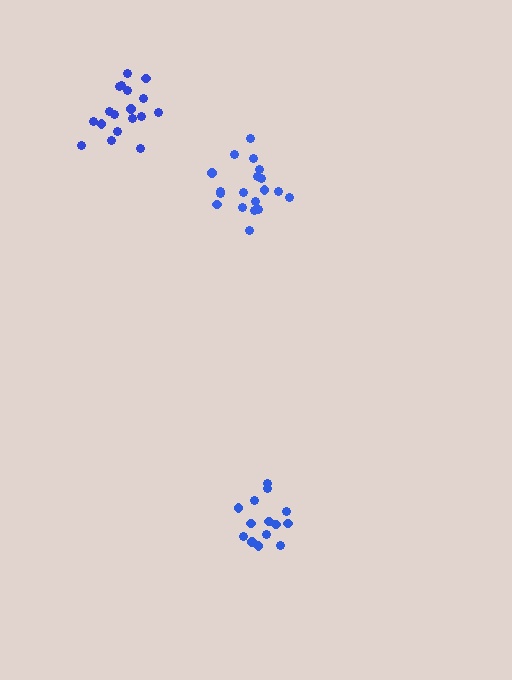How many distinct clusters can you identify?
There are 3 distinct clusters.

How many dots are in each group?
Group 1: 14 dots, Group 2: 19 dots, Group 3: 18 dots (51 total).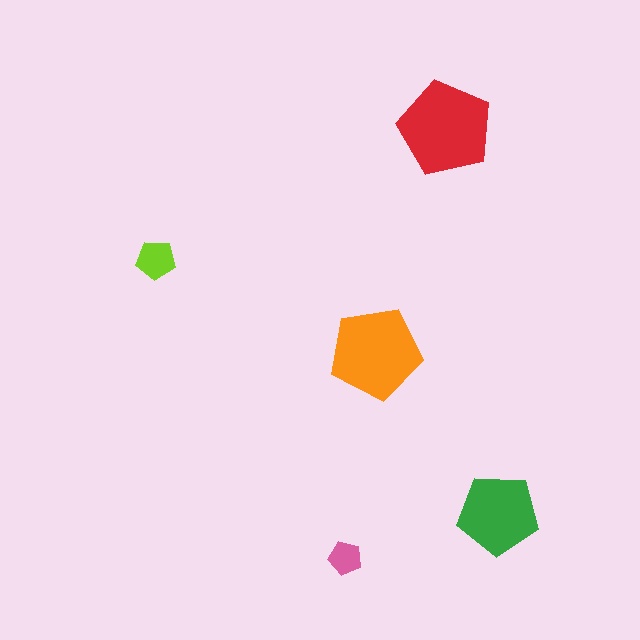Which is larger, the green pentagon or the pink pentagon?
The green one.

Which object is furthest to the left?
The lime pentagon is leftmost.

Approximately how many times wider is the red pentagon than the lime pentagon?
About 2.5 times wider.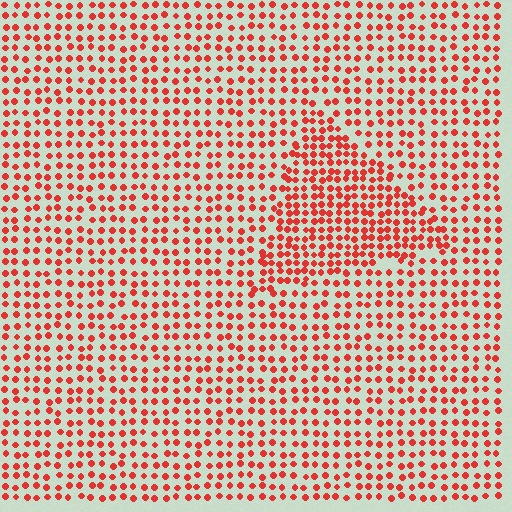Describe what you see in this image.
The image contains small red elements arranged at two different densities. A triangle-shaped region is visible where the elements are more densely packed than the surrounding area.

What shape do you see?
I see a triangle.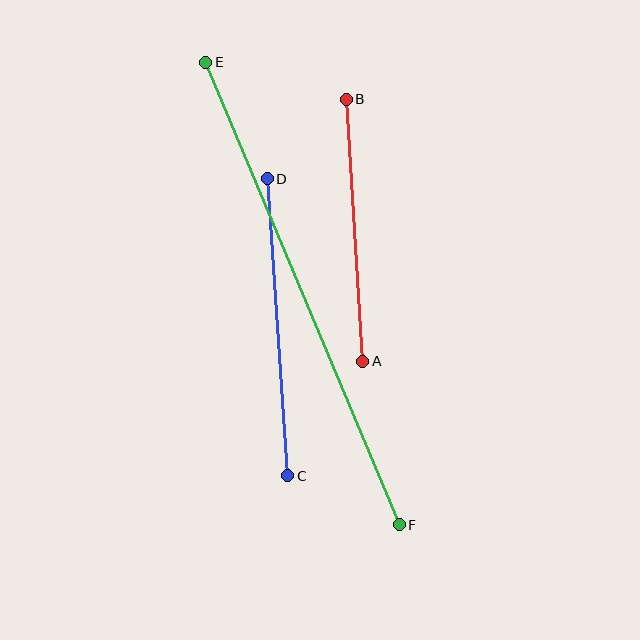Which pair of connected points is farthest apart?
Points E and F are farthest apart.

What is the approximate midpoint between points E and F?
The midpoint is at approximately (303, 294) pixels.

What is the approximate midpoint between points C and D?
The midpoint is at approximately (277, 327) pixels.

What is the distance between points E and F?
The distance is approximately 501 pixels.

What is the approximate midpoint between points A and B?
The midpoint is at approximately (355, 230) pixels.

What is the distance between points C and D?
The distance is approximately 298 pixels.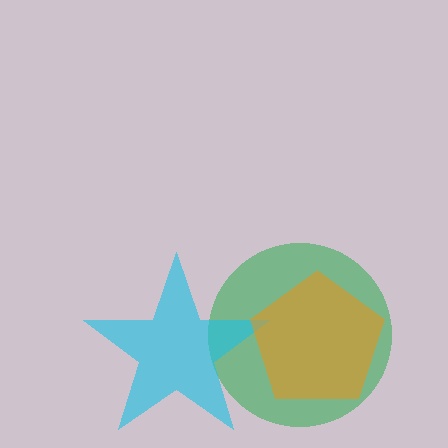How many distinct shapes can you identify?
There are 3 distinct shapes: a green circle, a cyan star, an orange pentagon.